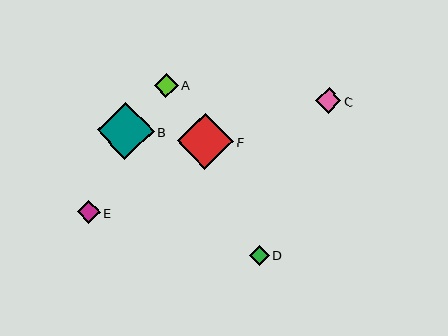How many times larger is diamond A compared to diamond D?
Diamond A is approximately 1.2 times the size of diamond D.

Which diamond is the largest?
Diamond B is the largest with a size of approximately 57 pixels.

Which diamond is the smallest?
Diamond D is the smallest with a size of approximately 20 pixels.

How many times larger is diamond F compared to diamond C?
Diamond F is approximately 2.2 times the size of diamond C.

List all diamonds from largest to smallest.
From largest to smallest: B, F, C, A, E, D.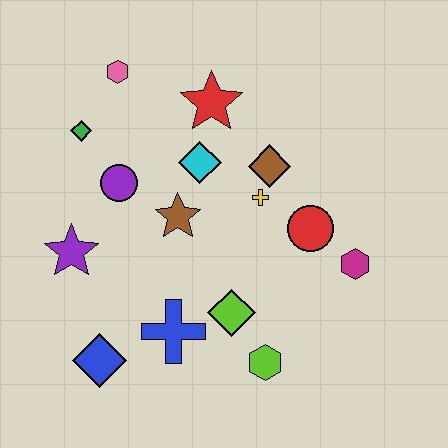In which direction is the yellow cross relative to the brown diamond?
The yellow cross is below the brown diamond.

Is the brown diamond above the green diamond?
No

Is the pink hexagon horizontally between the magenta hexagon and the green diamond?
Yes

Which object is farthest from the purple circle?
The magenta hexagon is farthest from the purple circle.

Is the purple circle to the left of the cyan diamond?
Yes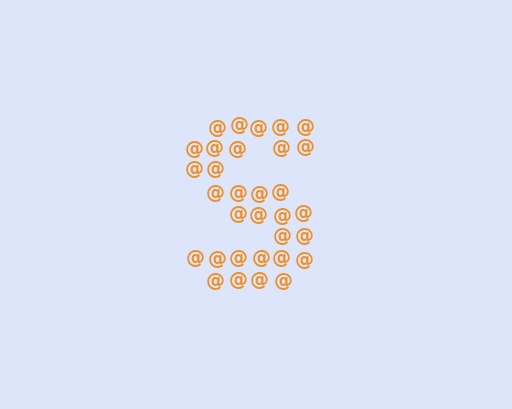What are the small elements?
The small elements are at signs.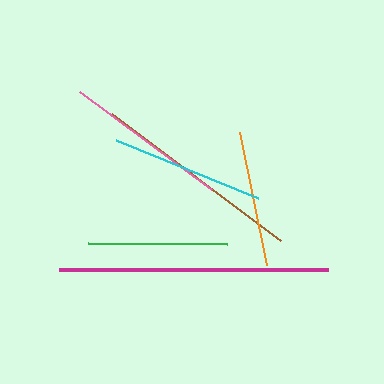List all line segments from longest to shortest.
From longest to shortest: magenta, brown, pink, cyan, green, orange.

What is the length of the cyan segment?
The cyan segment is approximately 153 pixels long.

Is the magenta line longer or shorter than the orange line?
The magenta line is longer than the orange line.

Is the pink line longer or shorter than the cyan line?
The pink line is longer than the cyan line.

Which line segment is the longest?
The magenta line is the longest at approximately 270 pixels.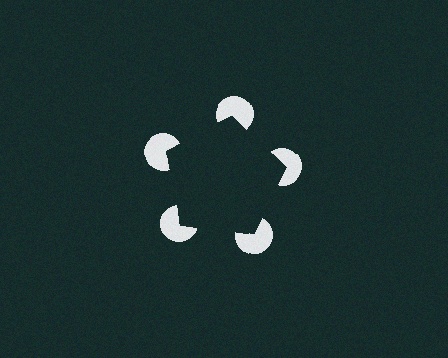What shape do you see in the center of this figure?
An illusory pentagon — its edges are inferred from the aligned wedge cuts in the pac-man discs, not physically drawn.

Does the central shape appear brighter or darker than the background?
It typically appears slightly darker than the background, even though no actual brightness change is drawn.